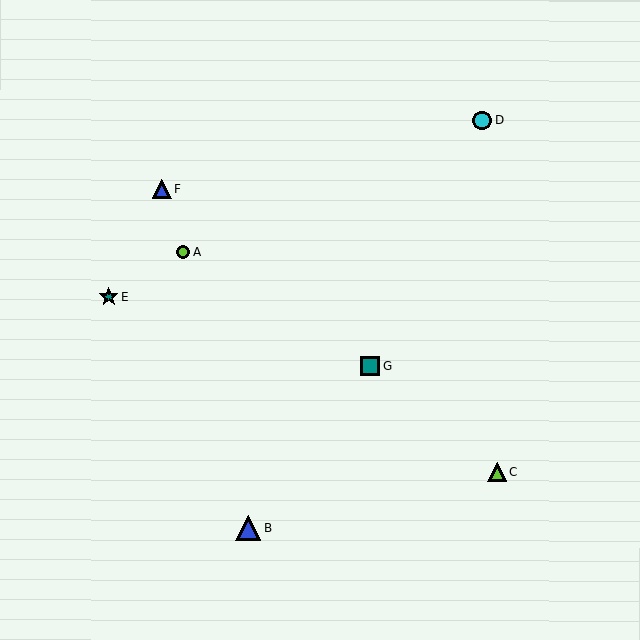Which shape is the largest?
The blue triangle (labeled B) is the largest.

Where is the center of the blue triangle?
The center of the blue triangle is at (162, 189).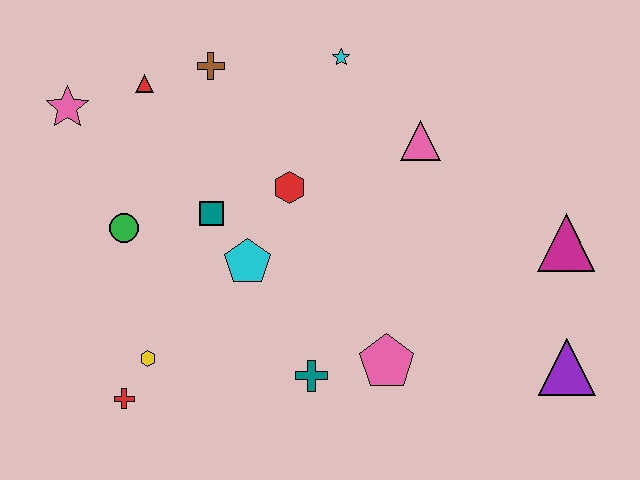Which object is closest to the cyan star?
The pink triangle is closest to the cyan star.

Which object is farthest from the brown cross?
The purple triangle is farthest from the brown cross.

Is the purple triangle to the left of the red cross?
No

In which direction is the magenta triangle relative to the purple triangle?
The magenta triangle is above the purple triangle.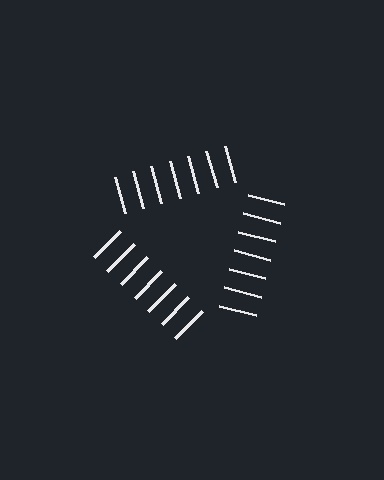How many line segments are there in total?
21 — 7 along each of the 3 edges.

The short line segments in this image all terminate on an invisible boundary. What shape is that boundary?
An illusory triangle — the line segments terminate on its edges but no continuous stroke is drawn.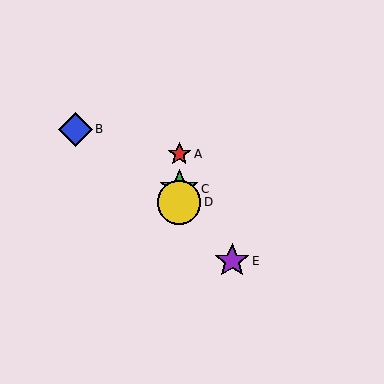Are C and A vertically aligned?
Yes, both are at x≈179.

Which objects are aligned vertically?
Objects A, C, D are aligned vertically.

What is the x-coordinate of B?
Object B is at x≈75.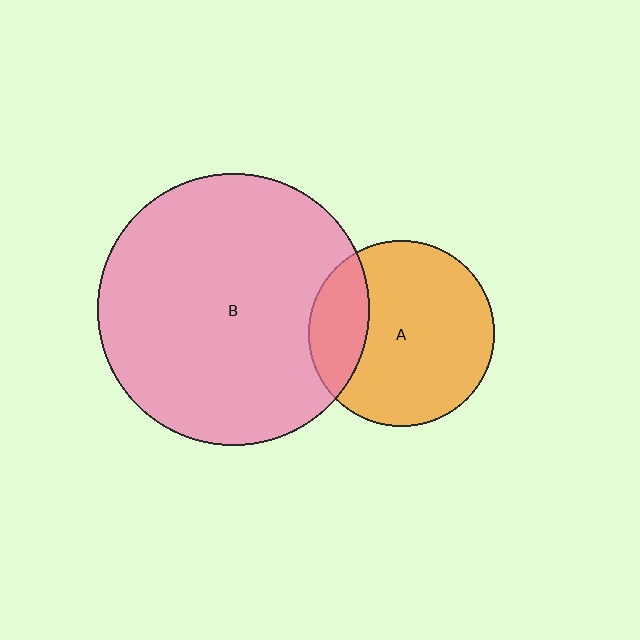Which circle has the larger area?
Circle B (pink).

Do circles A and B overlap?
Yes.